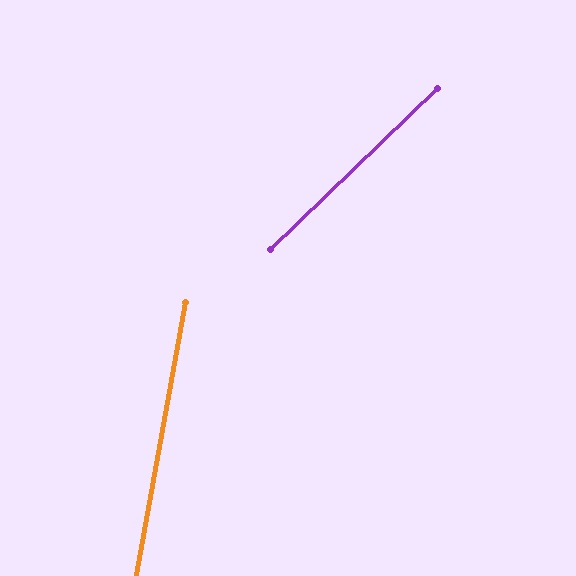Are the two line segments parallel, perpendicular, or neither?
Neither parallel nor perpendicular — they differ by about 36°.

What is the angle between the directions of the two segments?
Approximately 36 degrees.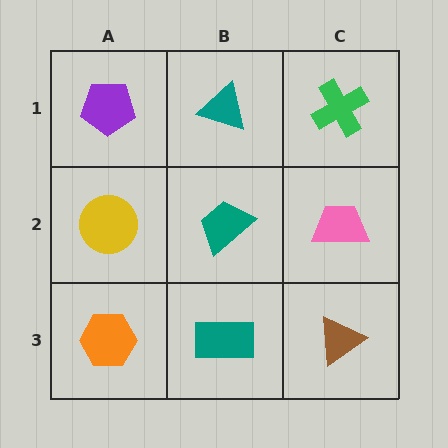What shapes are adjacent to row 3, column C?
A pink trapezoid (row 2, column C), a teal rectangle (row 3, column B).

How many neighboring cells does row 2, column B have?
4.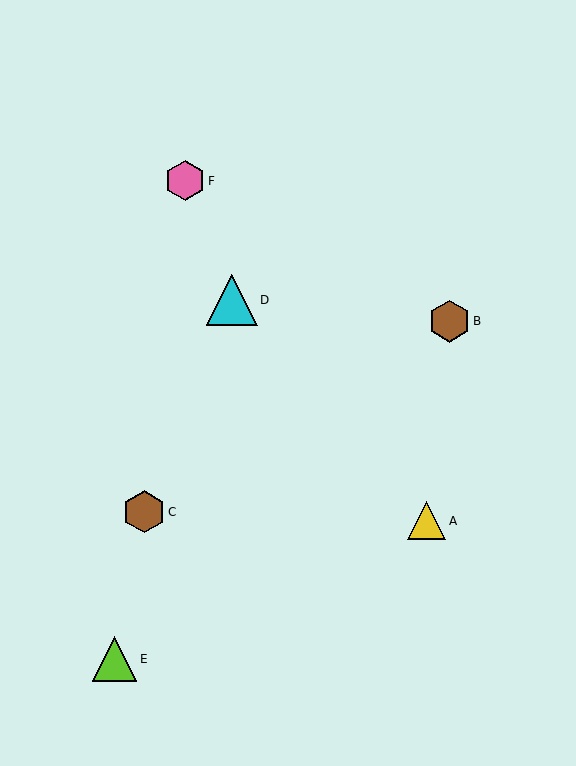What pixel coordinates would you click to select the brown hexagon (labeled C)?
Click at (144, 512) to select the brown hexagon C.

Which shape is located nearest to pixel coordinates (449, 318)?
The brown hexagon (labeled B) at (449, 321) is nearest to that location.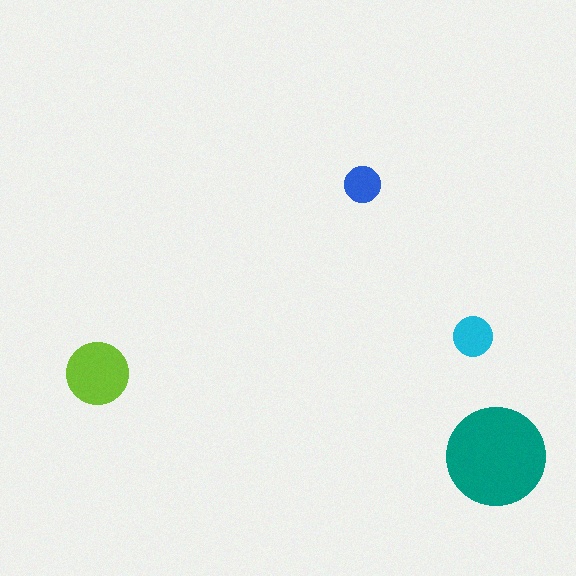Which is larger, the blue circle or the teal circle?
The teal one.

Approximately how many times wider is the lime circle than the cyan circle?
About 1.5 times wider.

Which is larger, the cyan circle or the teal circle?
The teal one.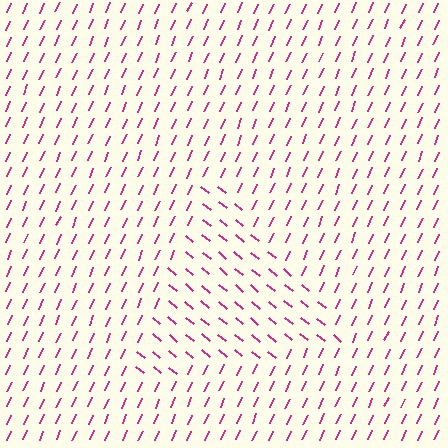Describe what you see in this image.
The image is filled with small magenta line segments. A triangle region in the image has lines oriented differently from the surrounding lines, creating a visible texture boundary.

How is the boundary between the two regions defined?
The boundary is defined purely by a change in line orientation (approximately 74 degrees difference). All lines are the same color and thickness.